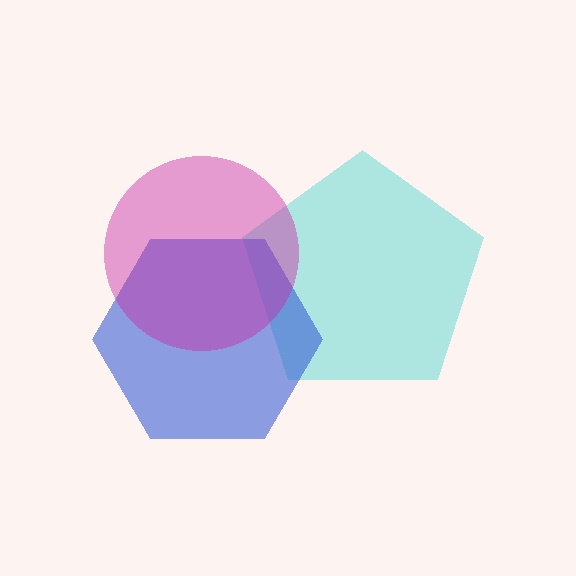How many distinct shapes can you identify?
There are 3 distinct shapes: a cyan pentagon, a blue hexagon, a magenta circle.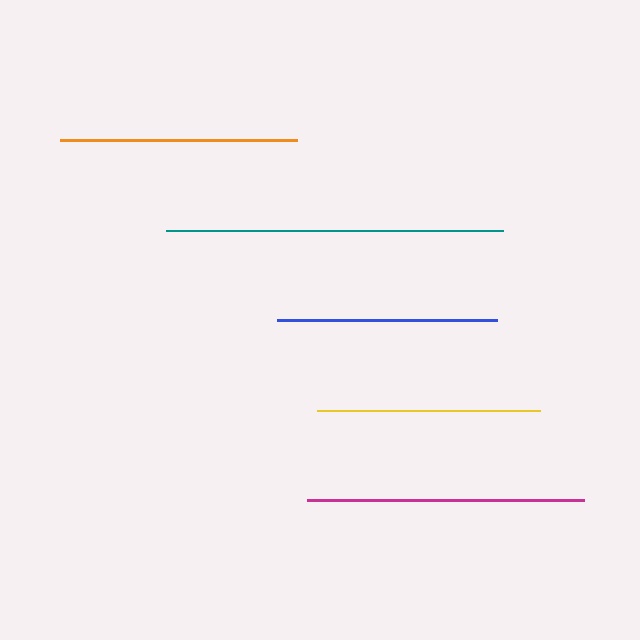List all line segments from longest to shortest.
From longest to shortest: teal, magenta, orange, yellow, blue.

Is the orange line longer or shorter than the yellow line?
The orange line is longer than the yellow line.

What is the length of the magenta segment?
The magenta segment is approximately 277 pixels long.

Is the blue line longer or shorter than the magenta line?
The magenta line is longer than the blue line.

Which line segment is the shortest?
The blue line is the shortest at approximately 220 pixels.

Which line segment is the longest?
The teal line is the longest at approximately 337 pixels.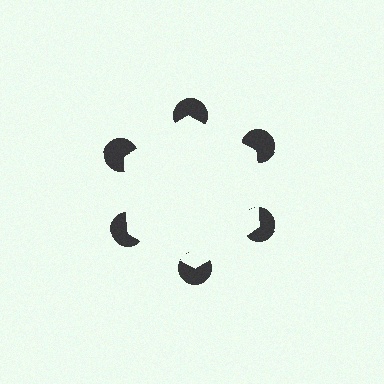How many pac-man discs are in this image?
There are 6 — one at each vertex of the illusory hexagon.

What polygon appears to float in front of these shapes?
An illusory hexagon — its edges are inferred from the aligned wedge cuts in the pac-man discs, not physically drawn.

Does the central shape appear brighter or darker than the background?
It typically appears slightly brighter than the background, even though no actual brightness change is drawn.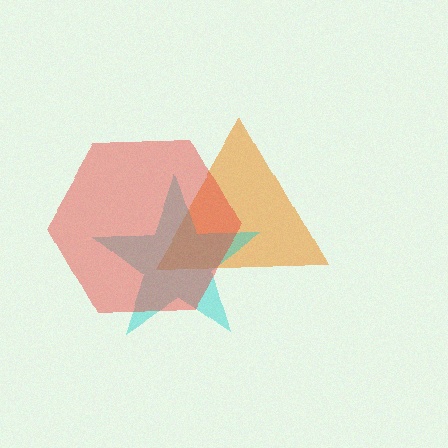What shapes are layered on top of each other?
The layered shapes are: an orange triangle, a cyan star, a red hexagon.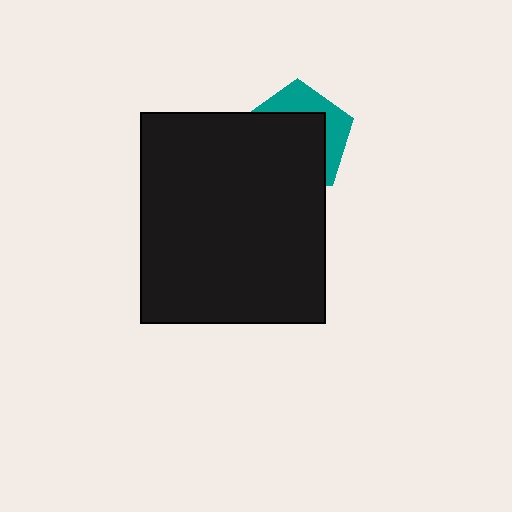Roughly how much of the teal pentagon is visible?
A small part of it is visible (roughly 35%).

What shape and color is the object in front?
The object in front is a black rectangle.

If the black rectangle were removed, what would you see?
You would see the complete teal pentagon.